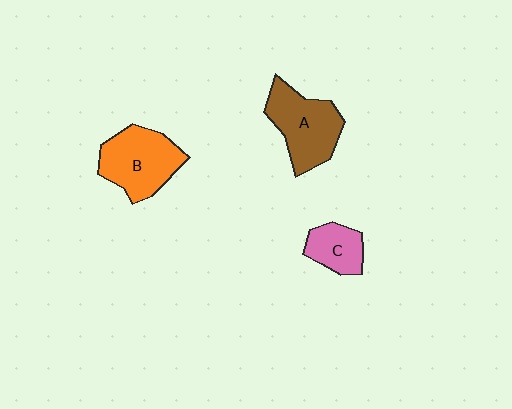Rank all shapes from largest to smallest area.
From largest to smallest: B (orange), A (brown), C (pink).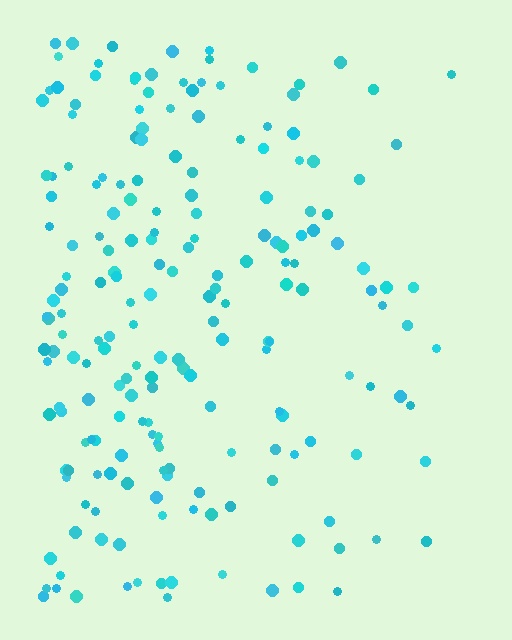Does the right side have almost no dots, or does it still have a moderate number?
Still a moderate number, just noticeably fewer than the left.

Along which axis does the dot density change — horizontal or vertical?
Horizontal.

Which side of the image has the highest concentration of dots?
The left.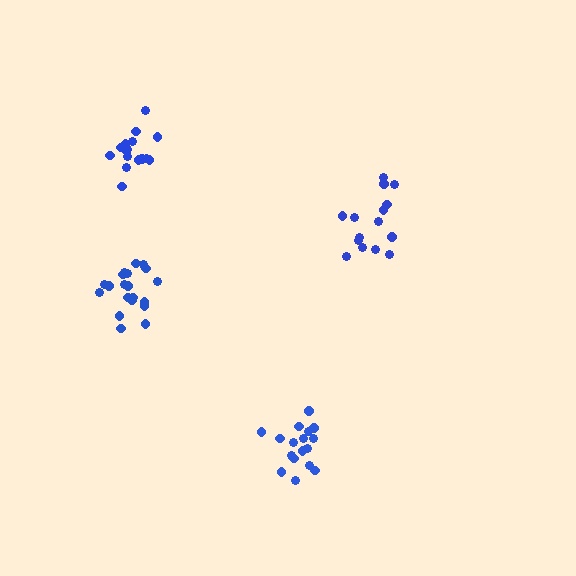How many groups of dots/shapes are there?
There are 4 groups.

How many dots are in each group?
Group 1: 17 dots, Group 2: 20 dots, Group 3: 16 dots, Group 4: 15 dots (68 total).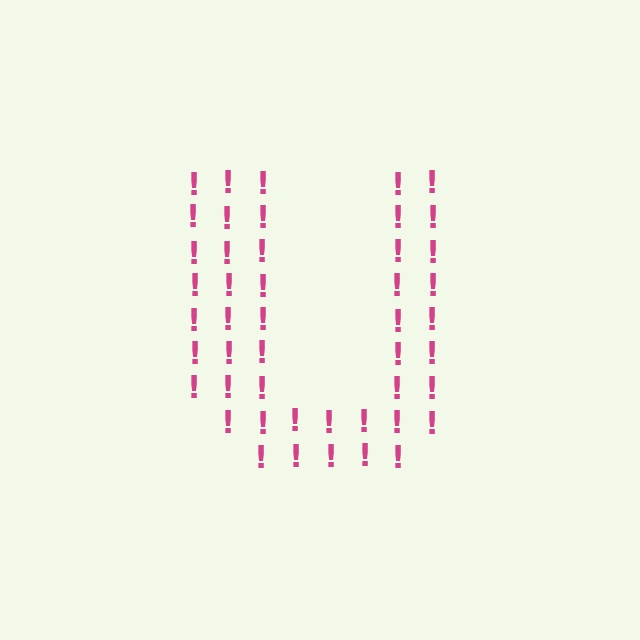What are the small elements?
The small elements are exclamation marks.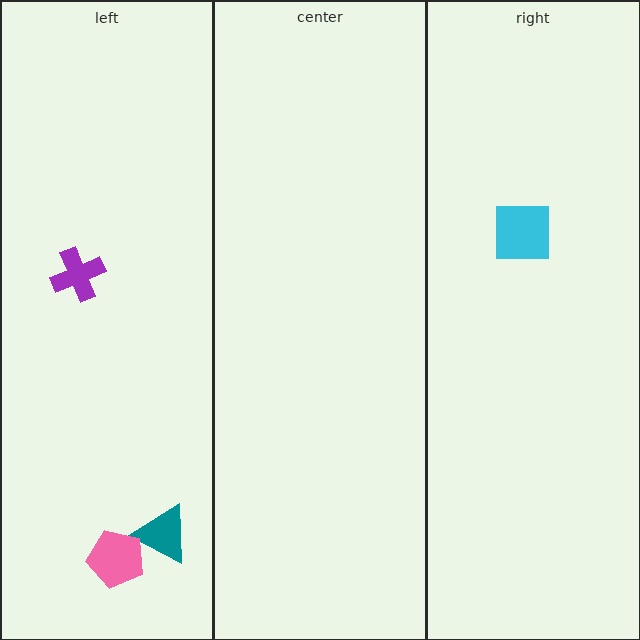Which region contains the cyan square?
The right region.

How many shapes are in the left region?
3.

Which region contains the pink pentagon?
The left region.